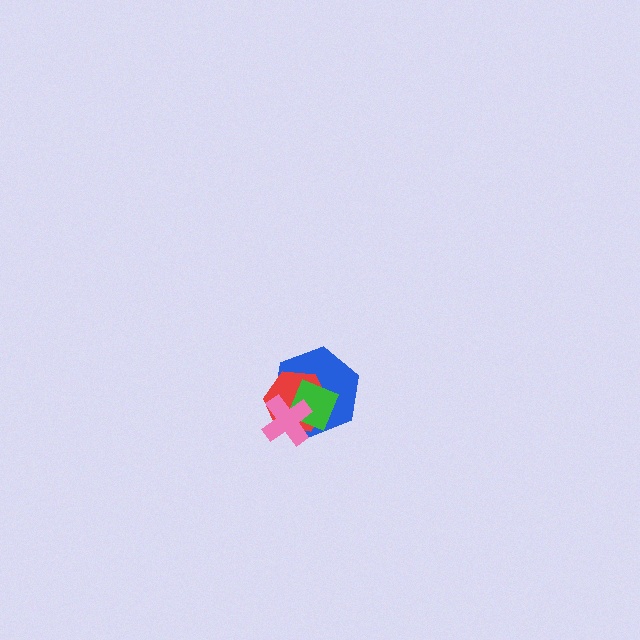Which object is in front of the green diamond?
The pink cross is in front of the green diamond.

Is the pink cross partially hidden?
No, no other shape covers it.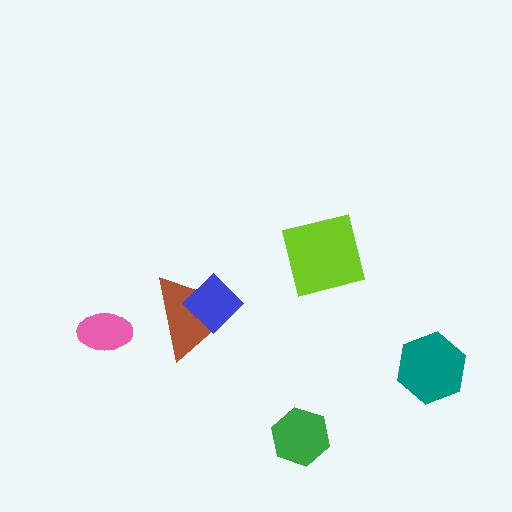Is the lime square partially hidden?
No, no other shape covers it.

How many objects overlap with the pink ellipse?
0 objects overlap with the pink ellipse.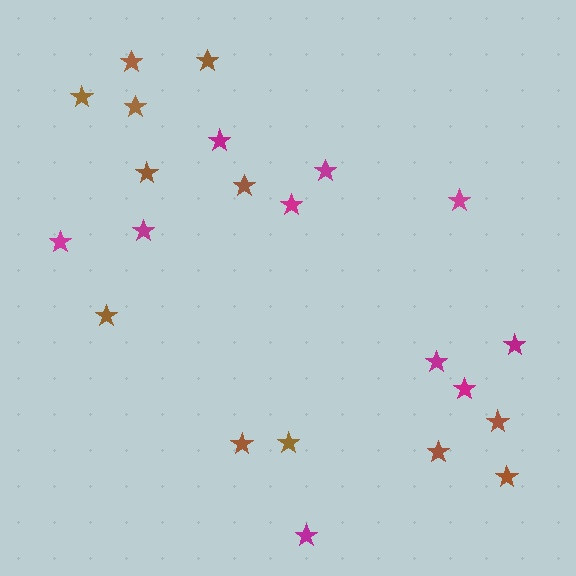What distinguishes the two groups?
There are 2 groups: one group of brown stars (12) and one group of magenta stars (10).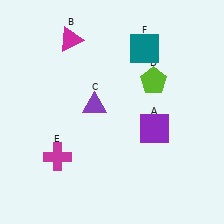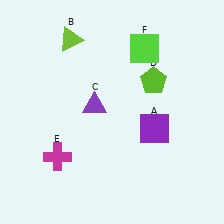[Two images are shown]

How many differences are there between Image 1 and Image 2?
There are 2 differences between the two images.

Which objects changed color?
B changed from magenta to lime. F changed from teal to lime.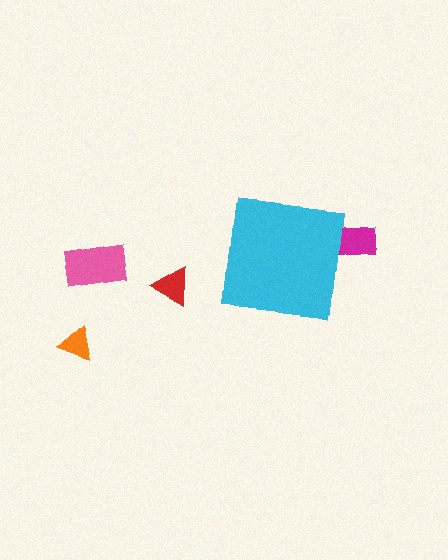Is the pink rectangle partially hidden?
No, the pink rectangle is fully visible.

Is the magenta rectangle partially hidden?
Yes, the magenta rectangle is partially hidden behind the cyan square.